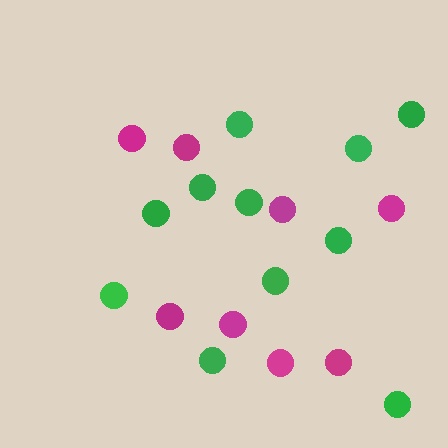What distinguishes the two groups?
There are 2 groups: one group of magenta circles (8) and one group of green circles (11).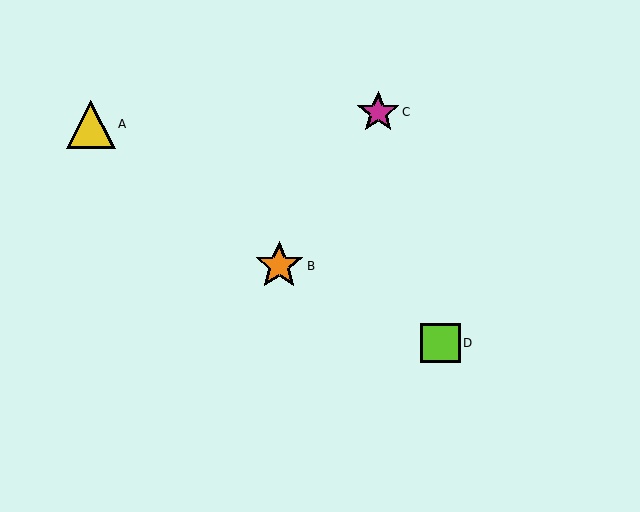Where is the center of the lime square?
The center of the lime square is at (440, 343).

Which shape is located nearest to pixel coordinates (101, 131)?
The yellow triangle (labeled A) at (91, 125) is nearest to that location.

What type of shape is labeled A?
Shape A is a yellow triangle.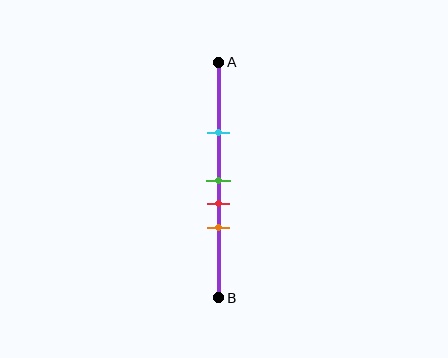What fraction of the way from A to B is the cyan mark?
The cyan mark is approximately 30% (0.3) of the way from A to B.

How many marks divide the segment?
There are 4 marks dividing the segment.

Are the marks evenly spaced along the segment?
No, the marks are not evenly spaced.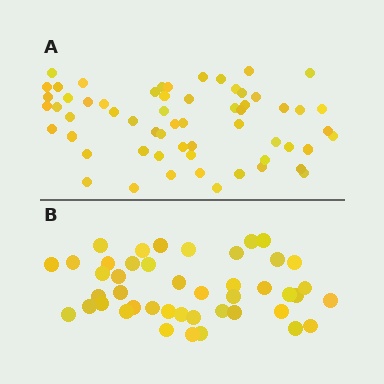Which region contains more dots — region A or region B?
Region A (the top region) has more dots.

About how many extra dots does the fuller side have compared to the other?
Region A has approximately 15 more dots than region B.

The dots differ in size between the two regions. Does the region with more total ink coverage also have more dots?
No. Region B has more total ink coverage because its dots are larger, but region A actually contains more individual dots. Total area can be misleading — the number of items is what matters here.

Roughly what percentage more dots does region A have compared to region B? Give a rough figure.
About 35% more.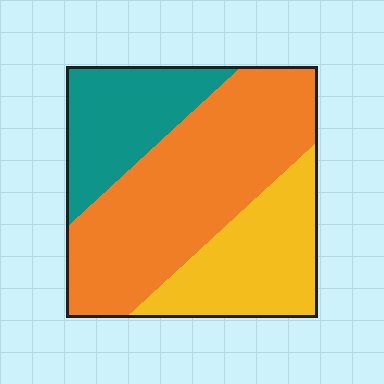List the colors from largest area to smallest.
From largest to smallest: orange, yellow, teal.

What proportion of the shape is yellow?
Yellow covers 27% of the shape.